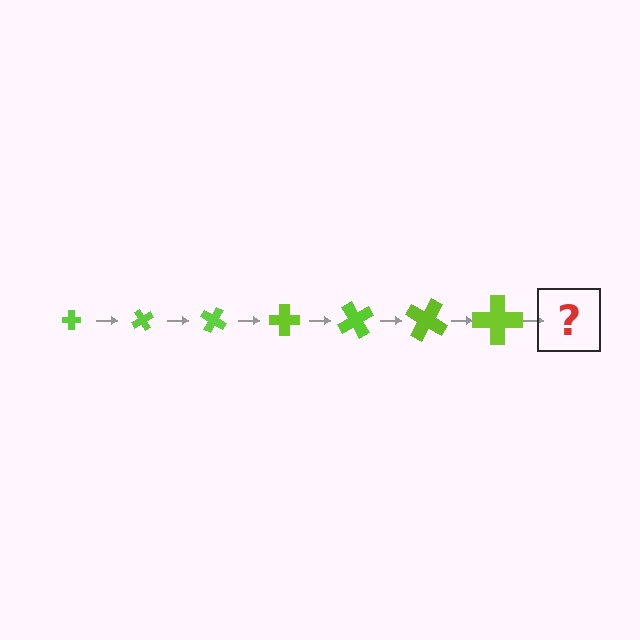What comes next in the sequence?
The next element should be a cross, larger than the previous one and rotated 420 degrees from the start.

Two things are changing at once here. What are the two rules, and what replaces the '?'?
The two rules are that the cross grows larger each step and it rotates 60 degrees each step. The '?' should be a cross, larger than the previous one and rotated 420 degrees from the start.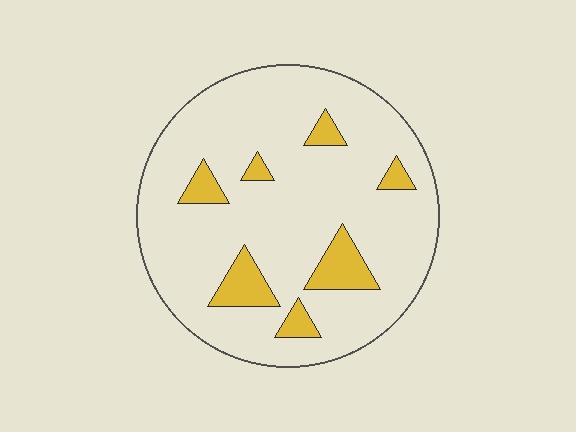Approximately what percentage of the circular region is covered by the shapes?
Approximately 15%.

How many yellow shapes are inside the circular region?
7.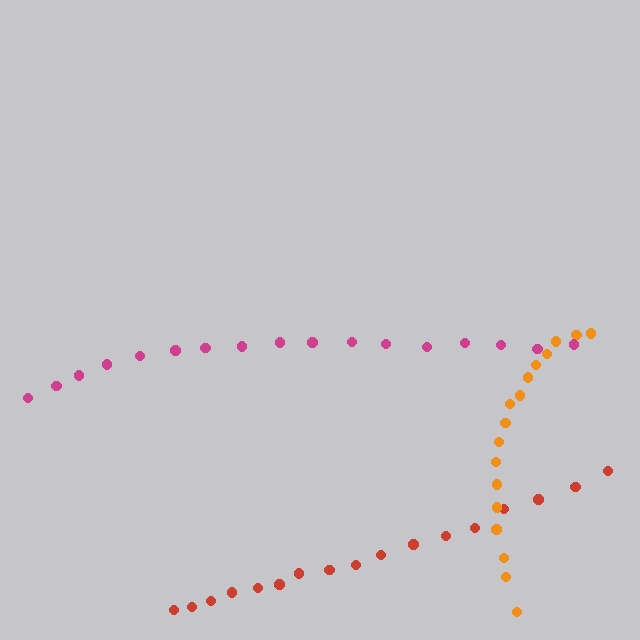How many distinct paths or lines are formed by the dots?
There are 3 distinct paths.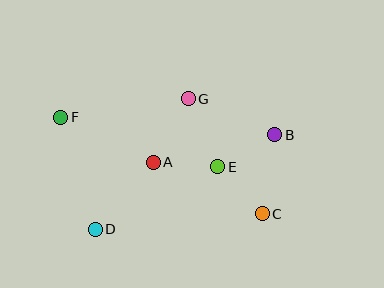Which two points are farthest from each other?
Points C and F are farthest from each other.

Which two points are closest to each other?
Points C and E are closest to each other.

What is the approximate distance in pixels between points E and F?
The distance between E and F is approximately 165 pixels.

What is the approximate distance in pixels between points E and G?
The distance between E and G is approximately 74 pixels.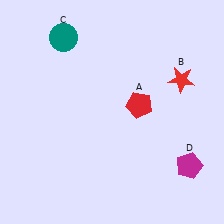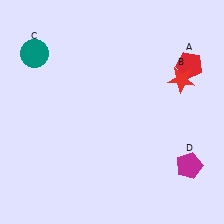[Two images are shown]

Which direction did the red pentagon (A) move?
The red pentagon (A) moved right.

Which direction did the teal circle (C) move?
The teal circle (C) moved left.